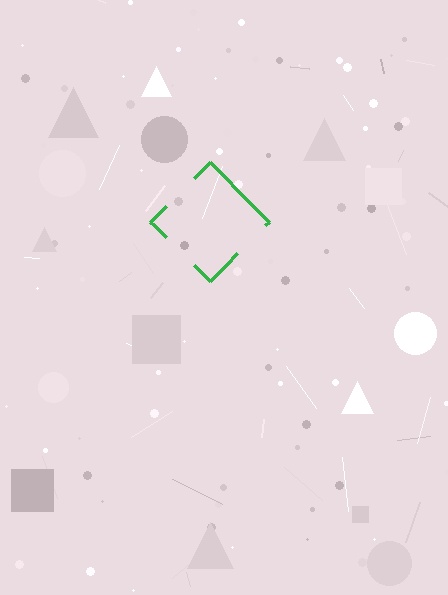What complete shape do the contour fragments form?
The contour fragments form a diamond.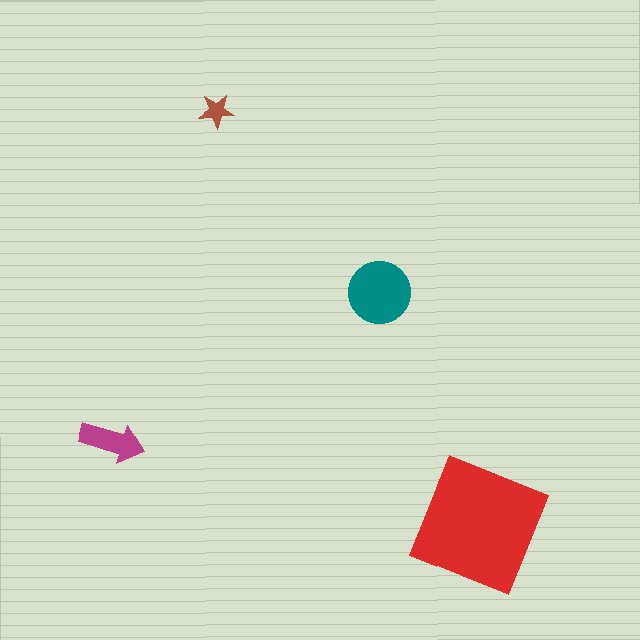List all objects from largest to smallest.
The red square, the teal circle, the magenta arrow, the brown star.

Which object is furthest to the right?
The red square is rightmost.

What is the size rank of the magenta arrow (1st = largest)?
3rd.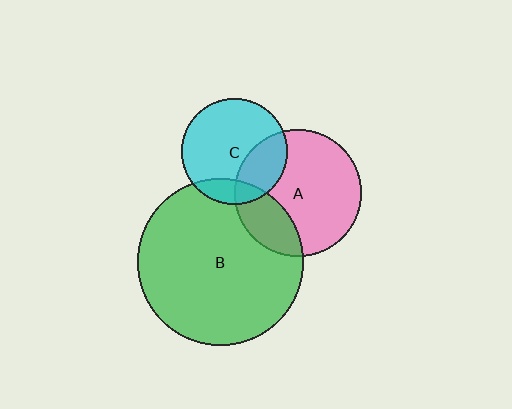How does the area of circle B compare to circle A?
Approximately 1.7 times.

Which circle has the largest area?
Circle B (green).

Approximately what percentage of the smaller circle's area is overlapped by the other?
Approximately 25%.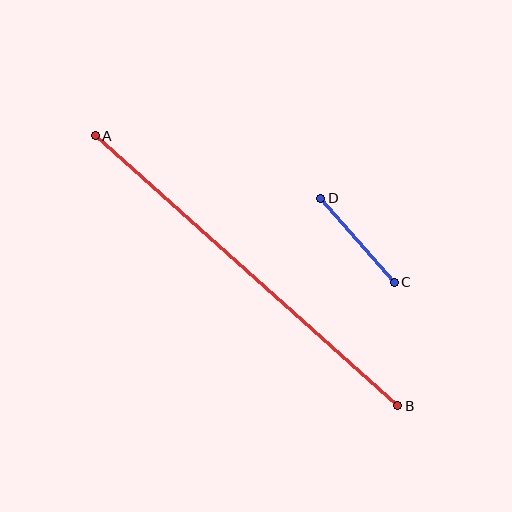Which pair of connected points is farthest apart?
Points A and B are farthest apart.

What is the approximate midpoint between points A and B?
The midpoint is at approximately (247, 271) pixels.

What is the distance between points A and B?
The distance is approximately 405 pixels.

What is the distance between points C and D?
The distance is approximately 111 pixels.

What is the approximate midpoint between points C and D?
The midpoint is at approximately (358, 240) pixels.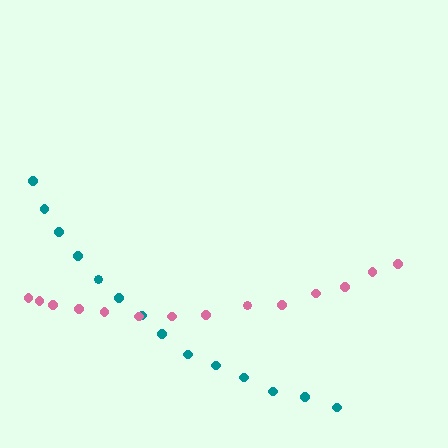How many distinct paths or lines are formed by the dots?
There are 2 distinct paths.